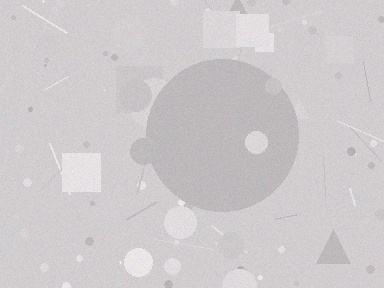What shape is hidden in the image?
A circle is hidden in the image.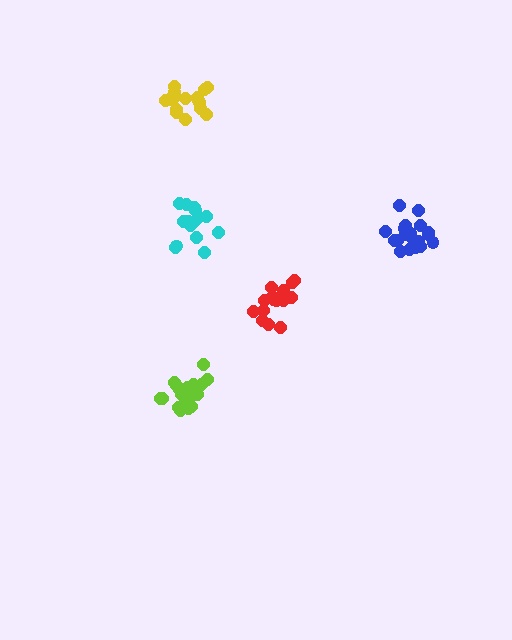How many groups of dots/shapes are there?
There are 5 groups.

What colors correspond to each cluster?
The clusters are colored: red, yellow, cyan, lime, blue.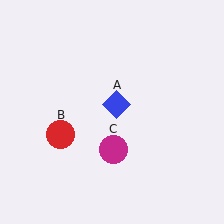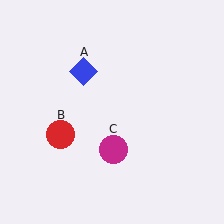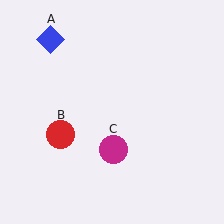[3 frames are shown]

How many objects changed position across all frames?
1 object changed position: blue diamond (object A).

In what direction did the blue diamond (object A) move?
The blue diamond (object A) moved up and to the left.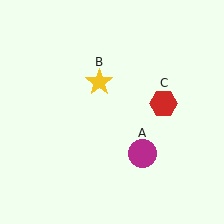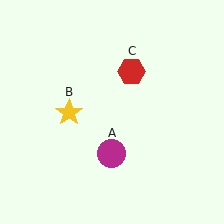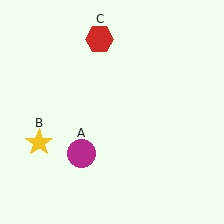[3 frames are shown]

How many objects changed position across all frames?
3 objects changed position: magenta circle (object A), yellow star (object B), red hexagon (object C).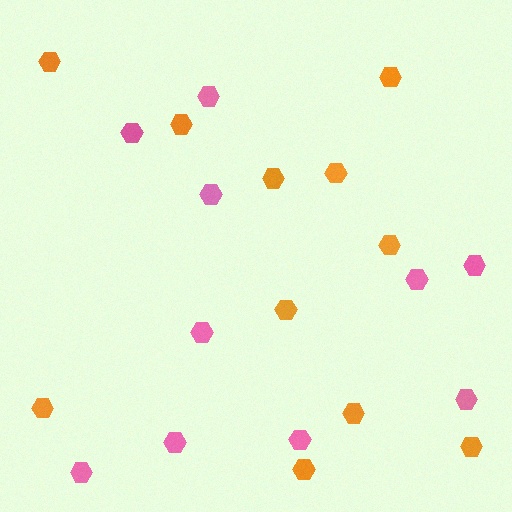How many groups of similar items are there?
There are 2 groups: one group of pink hexagons (10) and one group of orange hexagons (11).